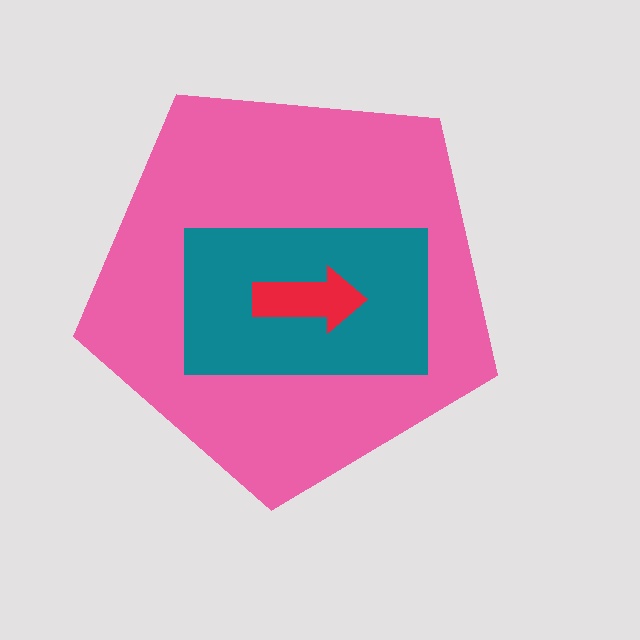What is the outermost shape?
The pink pentagon.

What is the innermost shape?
The red arrow.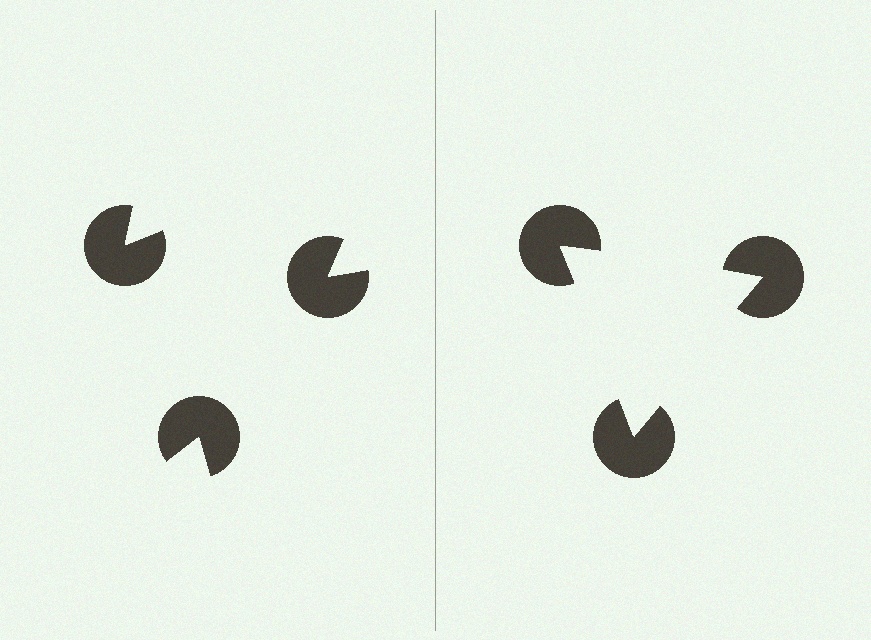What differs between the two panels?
The pac-man discs are positioned identically on both sides; only the wedge orientations differ. On the right they align to a triangle; on the left they are misaligned.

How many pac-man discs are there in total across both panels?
6 — 3 on each side.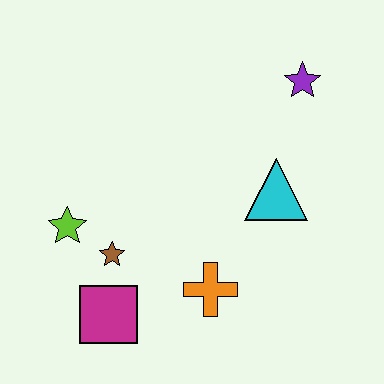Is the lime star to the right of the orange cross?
No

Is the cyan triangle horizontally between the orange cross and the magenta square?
No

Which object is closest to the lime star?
The brown star is closest to the lime star.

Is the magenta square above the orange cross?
No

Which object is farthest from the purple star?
The magenta square is farthest from the purple star.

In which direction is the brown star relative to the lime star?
The brown star is to the right of the lime star.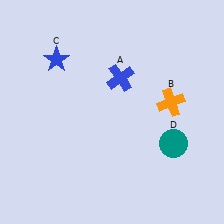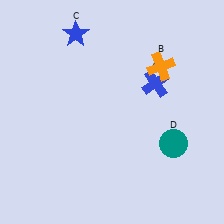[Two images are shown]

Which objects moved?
The objects that moved are: the blue cross (A), the orange cross (B), the blue star (C).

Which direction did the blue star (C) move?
The blue star (C) moved up.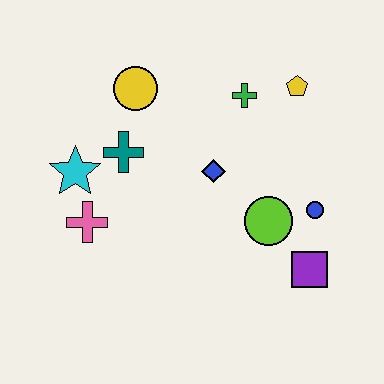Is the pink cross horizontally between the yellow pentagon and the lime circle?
No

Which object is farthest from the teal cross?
The purple square is farthest from the teal cross.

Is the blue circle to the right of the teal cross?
Yes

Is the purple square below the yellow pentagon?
Yes